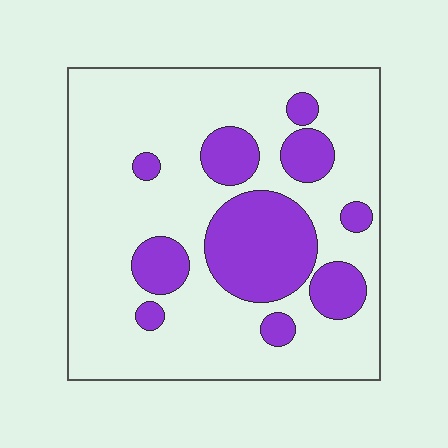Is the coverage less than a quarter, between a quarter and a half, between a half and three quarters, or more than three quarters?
Between a quarter and a half.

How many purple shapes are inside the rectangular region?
10.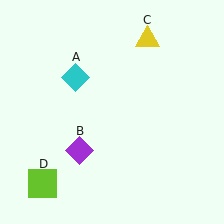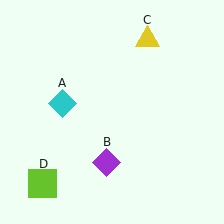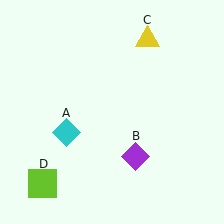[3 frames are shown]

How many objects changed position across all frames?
2 objects changed position: cyan diamond (object A), purple diamond (object B).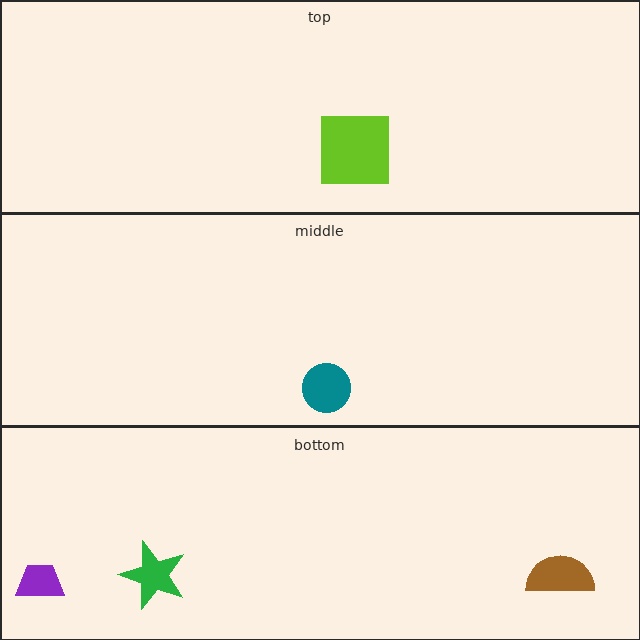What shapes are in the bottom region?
The purple trapezoid, the green star, the brown semicircle.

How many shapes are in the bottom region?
3.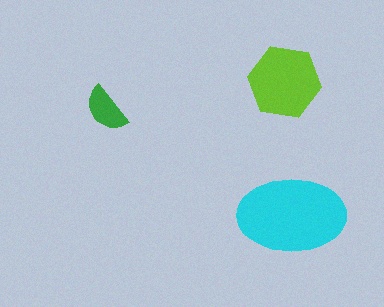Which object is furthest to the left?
The green semicircle is leftmost.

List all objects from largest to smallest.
The cyan ellipse, the lime hexagon, the green semicircle.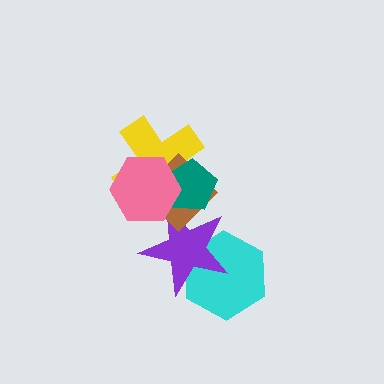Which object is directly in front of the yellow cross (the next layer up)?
The brown diamond is directly in front of the yellow cross.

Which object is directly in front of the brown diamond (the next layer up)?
The teal pentagon is directly in front of the brown diamond.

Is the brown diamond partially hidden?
Yes, it is partially covered by another shape.